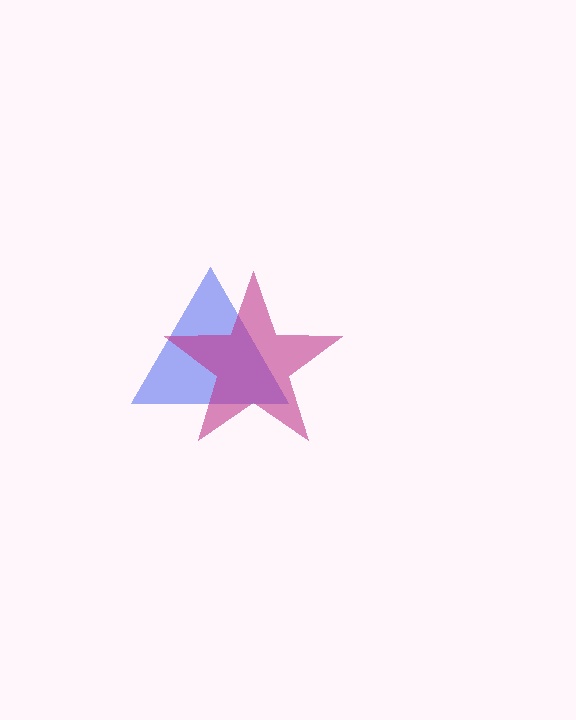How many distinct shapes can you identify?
There are 2 distinct shapes: a blue triangle, a magenta star.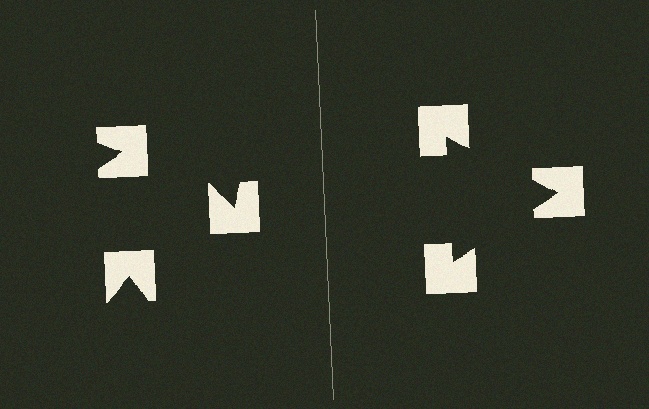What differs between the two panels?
The notched squares are positioned identically on both sides; only the wedge orientations differ. On the right they align to a triangle; on the left they are misaligned.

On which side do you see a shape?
An illusory triangle appears on the right side. On the left side the wedge cuts are rotated, so no coherent shape forms.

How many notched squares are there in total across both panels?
6 — 3 on each side.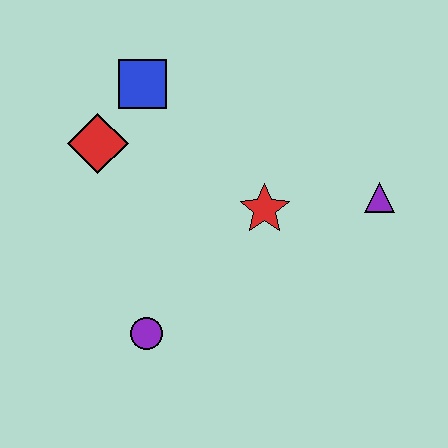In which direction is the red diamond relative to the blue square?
The red diamond is below the blue square.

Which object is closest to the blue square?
The red diamond is closest to the blue square.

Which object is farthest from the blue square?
The purple triangle is farthest from the blue square.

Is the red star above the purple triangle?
No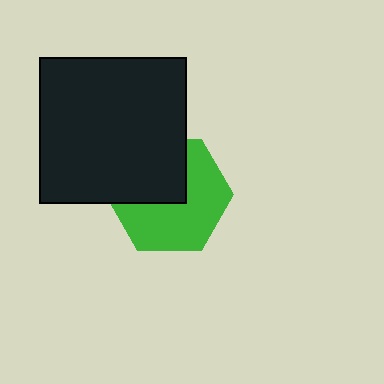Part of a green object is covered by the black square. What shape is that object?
It is a hexagon.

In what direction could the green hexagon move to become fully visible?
The green hexagon could move down. That would shift it out from behind the black square entirely.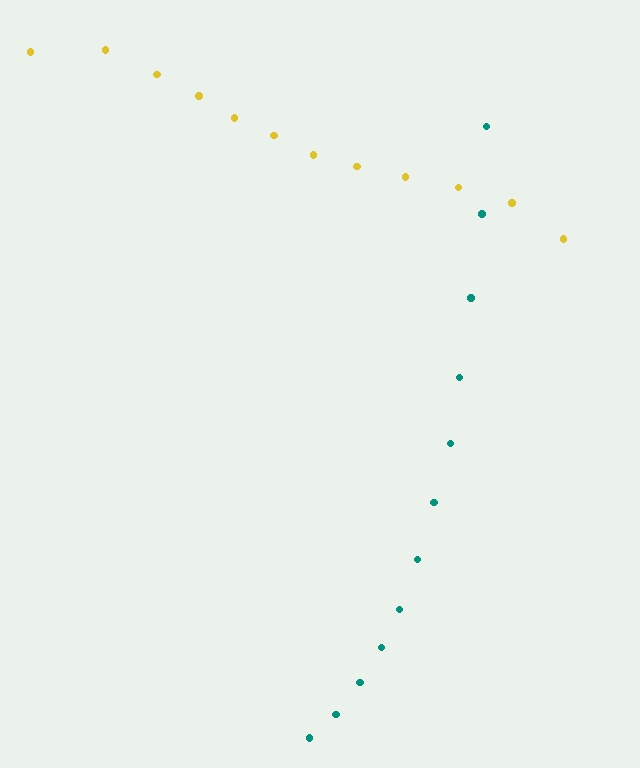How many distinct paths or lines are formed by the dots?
There are 2 distinct paths.